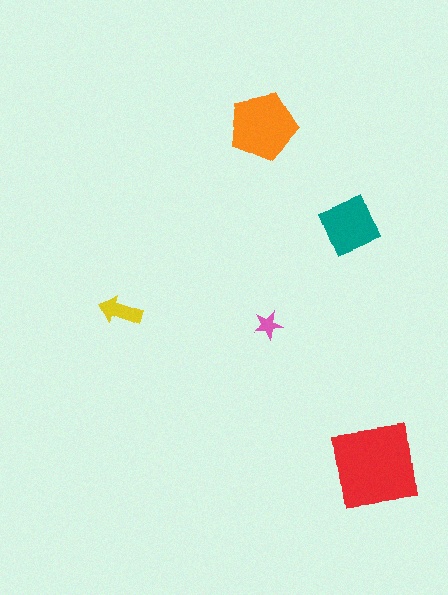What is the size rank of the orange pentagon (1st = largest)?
2nd.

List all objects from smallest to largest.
The pink star, the yellow arrow, the teal square, the orange pentagon, the red square.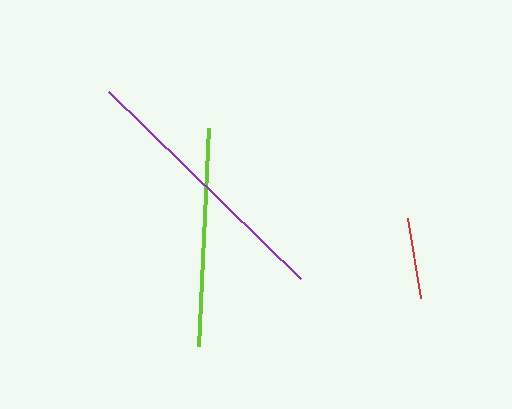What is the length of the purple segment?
The purple segment is approximately 268 pixels long.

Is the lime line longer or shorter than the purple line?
The purple line is longer than the lime line.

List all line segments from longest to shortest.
From longest to shortest: purple, lime, red.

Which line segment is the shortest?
The red line is the shortest at approximately 81 pixels.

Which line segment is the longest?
The purple line is the longest at approximately 268 pixels.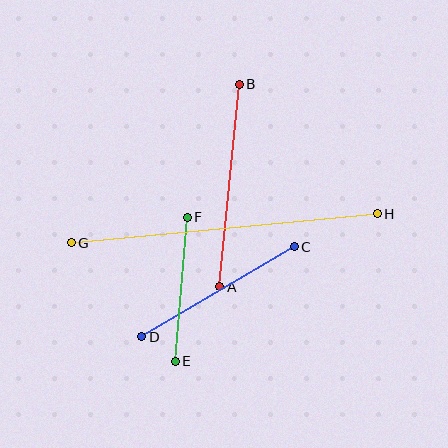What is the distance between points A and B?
The distance is approximately 203 pixels.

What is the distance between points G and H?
The distance is approximately 308 pixels.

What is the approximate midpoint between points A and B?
The midpoint is at approximately (230, 185) pixels.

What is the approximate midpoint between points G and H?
The midpoint is at approximately (224, 228) pixels.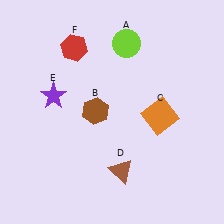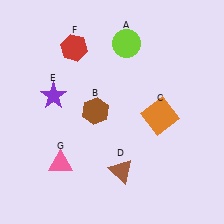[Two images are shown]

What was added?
A pink triangle (G) was added in Image 2.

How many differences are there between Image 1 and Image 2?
There is 1 difference between the two images.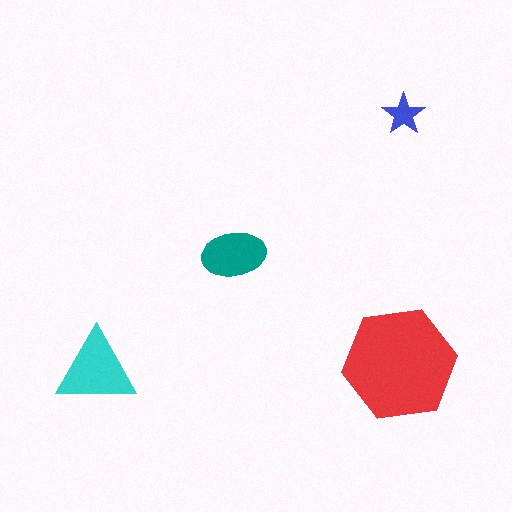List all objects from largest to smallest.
The red hexagon, the cyan triangle, the teal ellipse, the blue star.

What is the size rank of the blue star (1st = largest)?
4th.